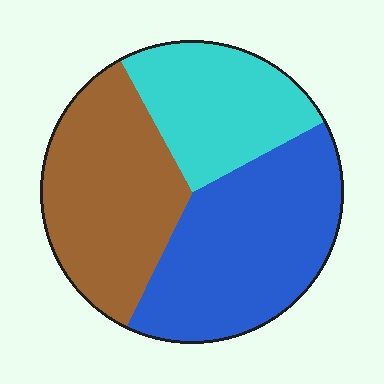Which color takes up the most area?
Blue, at roughly 40%.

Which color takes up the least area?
Cyan, at roughly 25%.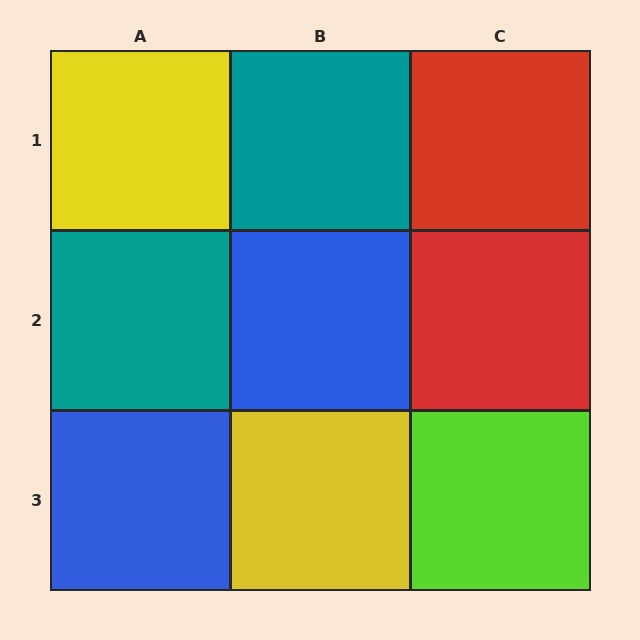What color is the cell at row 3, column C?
Lime.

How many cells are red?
2 cells are red.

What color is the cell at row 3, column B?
Yellow.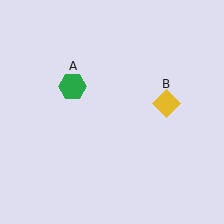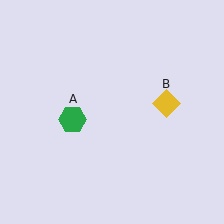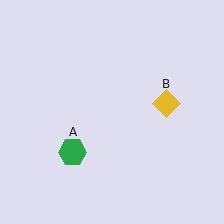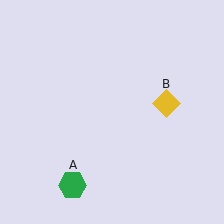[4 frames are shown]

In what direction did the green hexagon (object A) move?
The green hexagon (object A) moved down.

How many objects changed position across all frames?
1 object changed position: green hexagon (object A).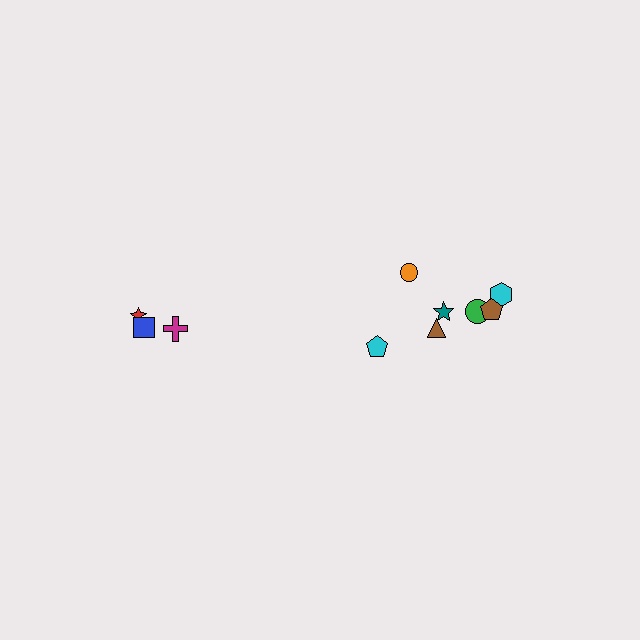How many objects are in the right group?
There are 7 objects.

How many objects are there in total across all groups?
There are 10 objects.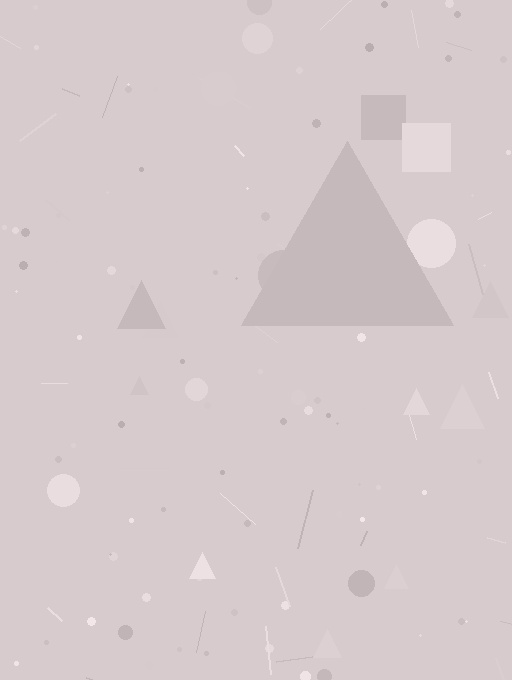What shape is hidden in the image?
A triangle is hidden in the image.